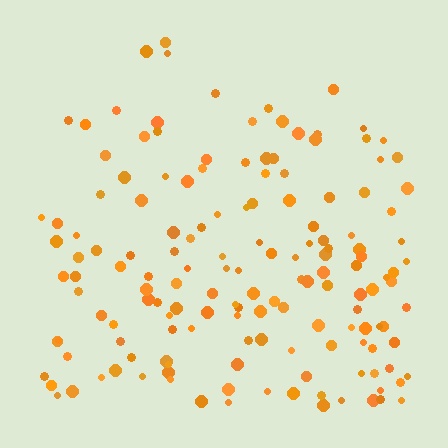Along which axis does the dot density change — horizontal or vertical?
Vertical.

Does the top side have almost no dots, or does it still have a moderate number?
Still a moderate number, just noticeably fewer than the bottom.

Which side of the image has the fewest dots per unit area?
The top.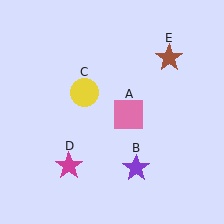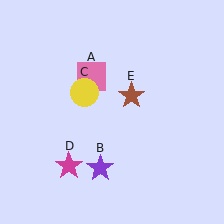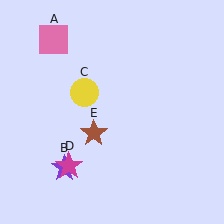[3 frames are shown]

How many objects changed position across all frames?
3 objects changed position: pink square (object A), purple star (object B), brown star (object E).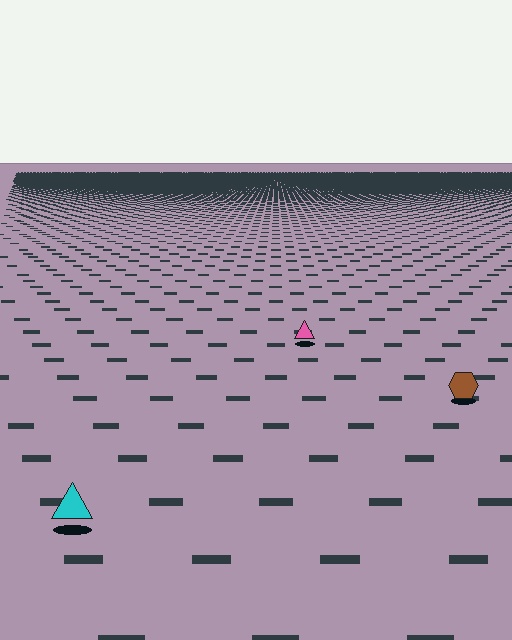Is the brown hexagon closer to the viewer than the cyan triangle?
No. The cyan triangle is closer — you can tell from the texture gradient: the ground texture is coarser near it.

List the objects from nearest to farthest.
From nearest to farthest: the cyan triangle, the brown hexagon, the pink triangle.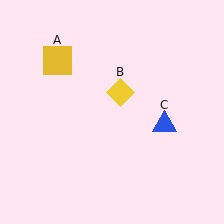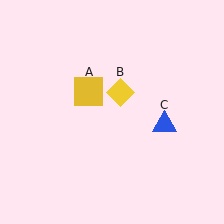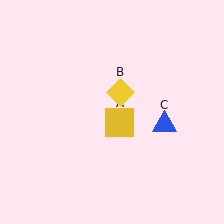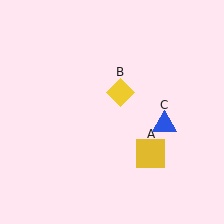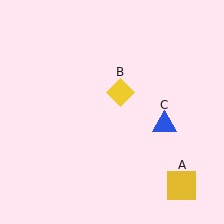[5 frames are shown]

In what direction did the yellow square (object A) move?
The yellow square (object A) moved down and to the right.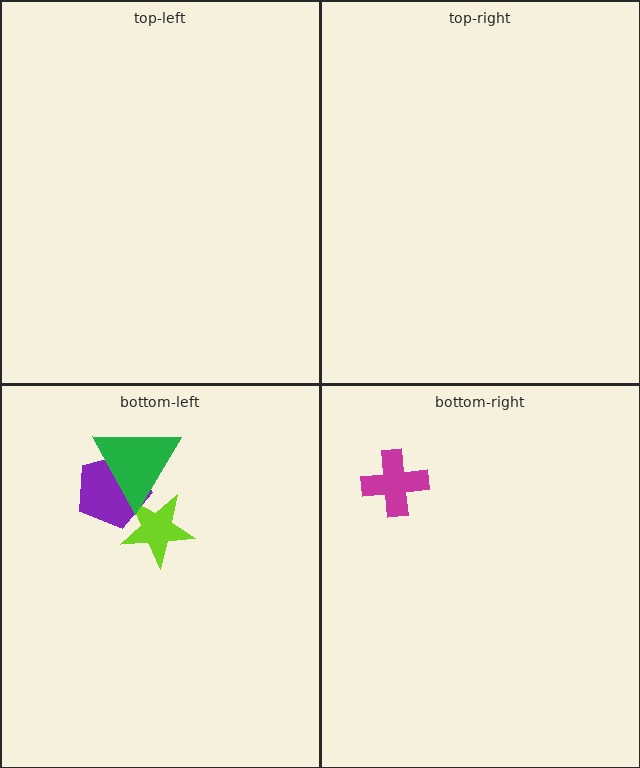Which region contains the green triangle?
The bottom-left region.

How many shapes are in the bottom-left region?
3.